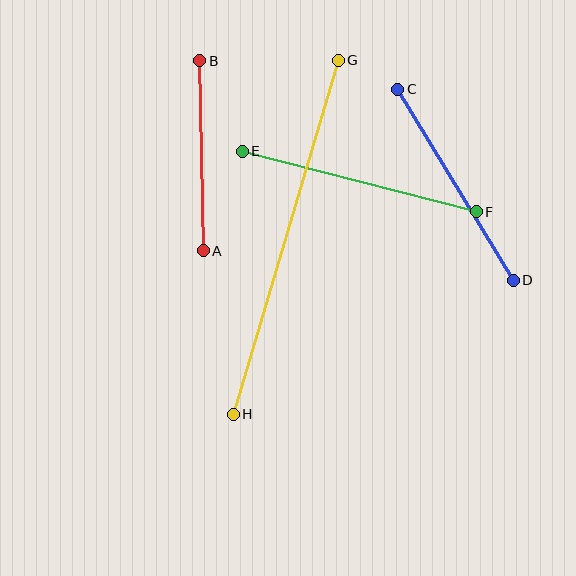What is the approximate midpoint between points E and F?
The midpoint is at approximately (359, 182) pixels.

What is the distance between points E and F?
The distance is approximately 242 pixels.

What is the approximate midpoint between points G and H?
The midpoint is at approximately (286, 237) pixels.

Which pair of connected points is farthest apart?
Points G and H are farthest apart.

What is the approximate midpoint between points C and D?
The midpoint is at approximately (456, 185) pixels.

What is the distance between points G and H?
The distance is approximately 369 pixels.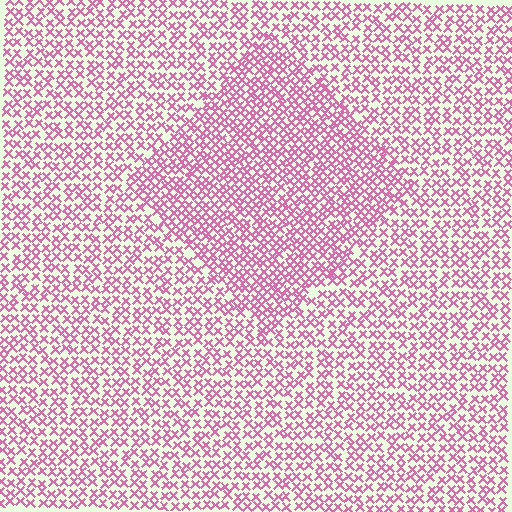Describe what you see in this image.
The image contains small pink elements arranged at two different densities. A diamond-shaped region is visible where the elements are more densely packed than the surrounding area.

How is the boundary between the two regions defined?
The boundary is defined by a change in element density (approximately 1.5x ratio). All elements are the same color, size, and shape.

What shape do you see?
I see a diamond.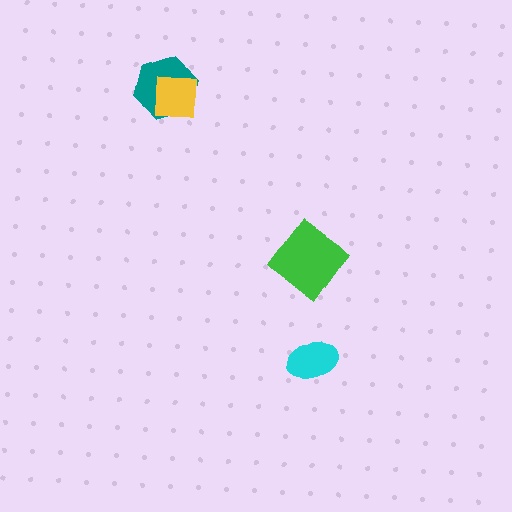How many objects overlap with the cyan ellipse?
0 objects overlap with the cyan ellipse.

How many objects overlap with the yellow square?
1 object overlaps with the yellow square.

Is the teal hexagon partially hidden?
Yes, it is partially covered by another shape.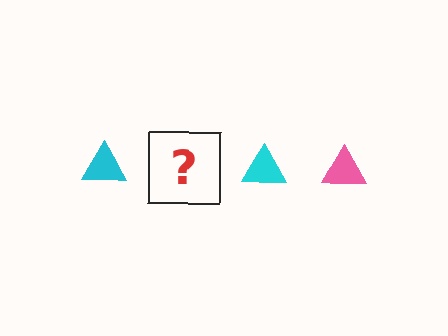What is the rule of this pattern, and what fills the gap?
The rule is that the pattern cycles through cyan, pink triangles. The gap should be filled with a pink triangle.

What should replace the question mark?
The question mark should be replaced with a pink triangle.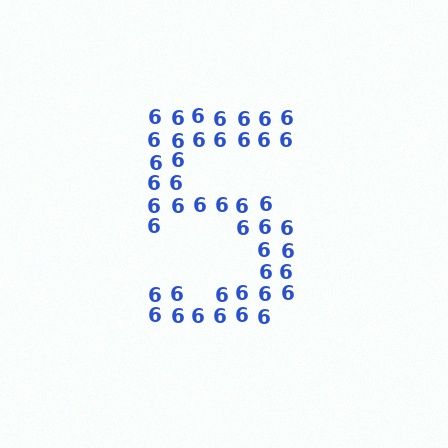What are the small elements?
The small elements are digit 6's.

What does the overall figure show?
The overall figure shows the digit 5.